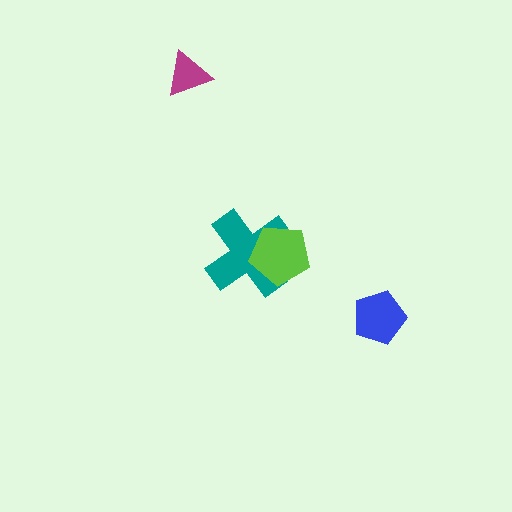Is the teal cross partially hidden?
Yes, it is partially covered by another shape.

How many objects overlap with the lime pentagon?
1 object overlaps with the lime pentagon.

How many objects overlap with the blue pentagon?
0 objects overlap with the blue pentagon.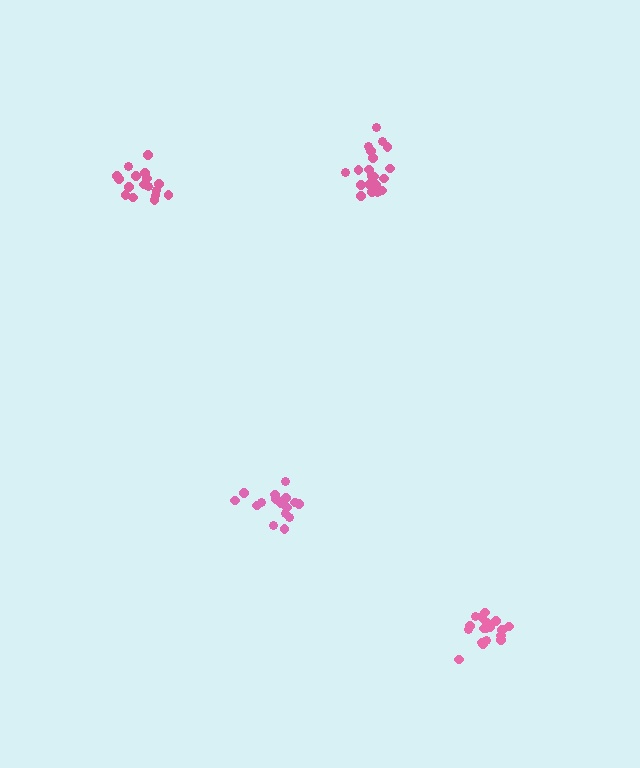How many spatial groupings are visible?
There are 4 spatial groupings.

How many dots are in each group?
Group 1: 21 dots, Group 2: 18 dots, Group 3: 16 dots, Group 4: 20 dots (75 total).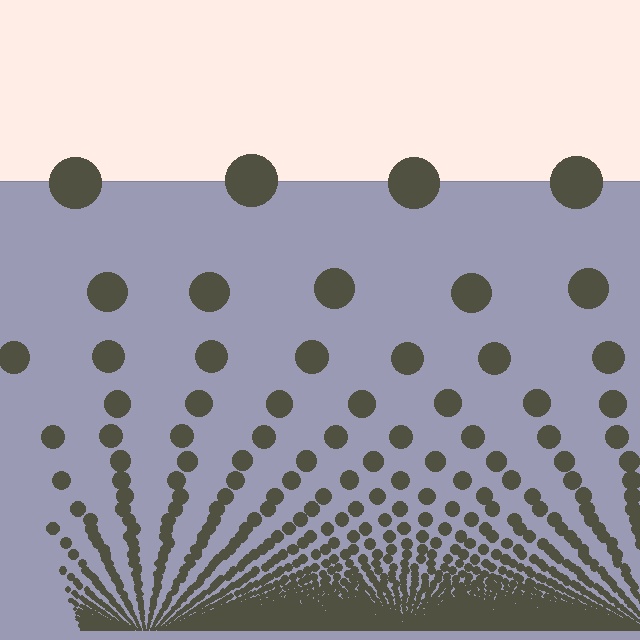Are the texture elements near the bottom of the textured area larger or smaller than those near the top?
Smaller. The gradient is inverted — elements near the bottom are smaller and denser.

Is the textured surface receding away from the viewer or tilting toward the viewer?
The surface appears to tilt toward the viewer. Texture elements get larger and sparser toward the top.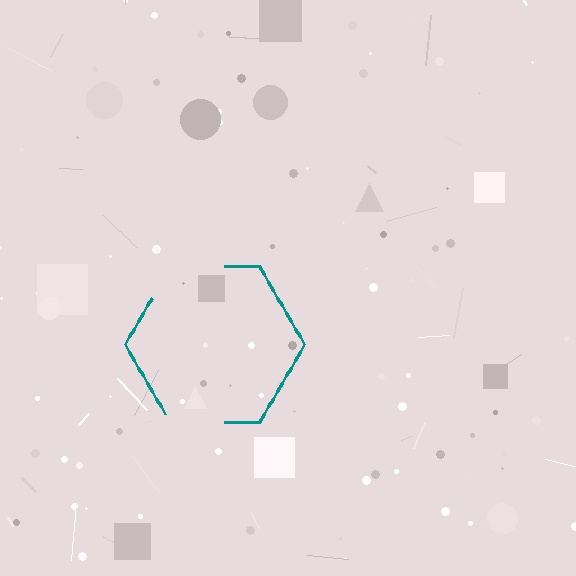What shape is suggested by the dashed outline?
The dashed outline suggests a hexagon.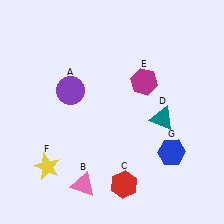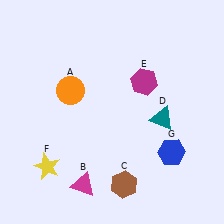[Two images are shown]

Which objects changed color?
A changed from purple to orange. B changed from pink to magenta. C changed from red to brown.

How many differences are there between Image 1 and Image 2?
There are 3 differences between the two images.